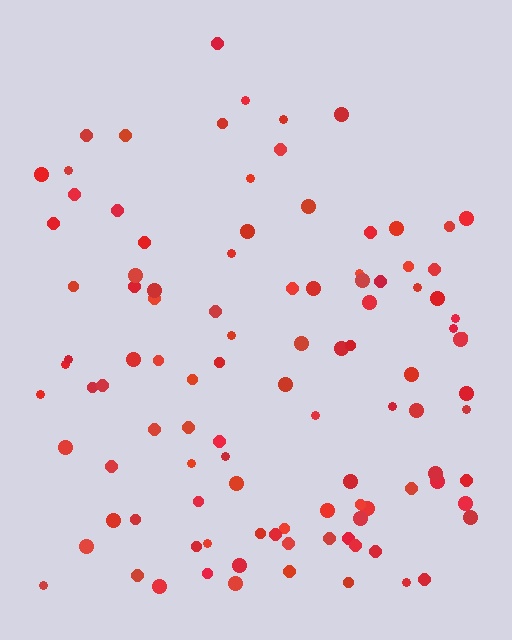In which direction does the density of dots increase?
From top to bottom, with the bottom side densest.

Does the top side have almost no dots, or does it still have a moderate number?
Still a moderate number, just noticeably fewer than the bottom.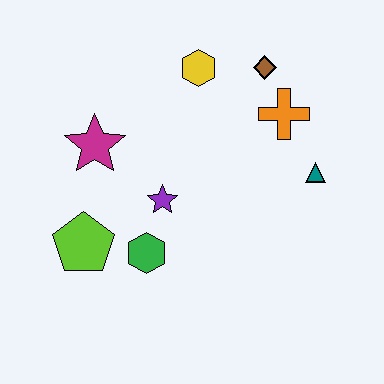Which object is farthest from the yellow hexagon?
The lime pentagon is farthest from the yellow hexagon.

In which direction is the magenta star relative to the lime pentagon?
The magenta star is above the lime pentagon.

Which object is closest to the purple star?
The green hexagon is closest to the purple star.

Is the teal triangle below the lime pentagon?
No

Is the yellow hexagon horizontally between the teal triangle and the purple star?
Yes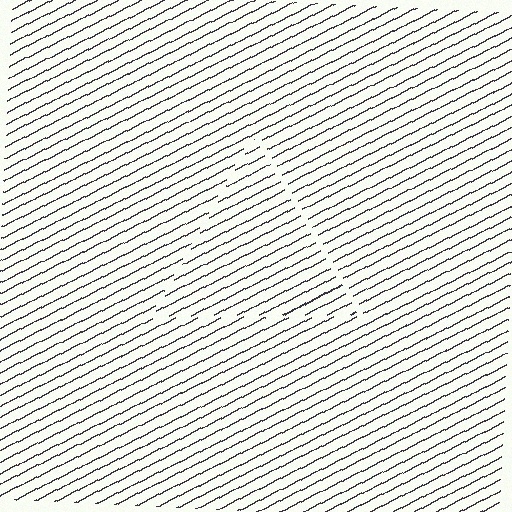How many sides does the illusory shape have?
3 sides — the line-ends trace a triangle.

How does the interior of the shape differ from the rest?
The interior of the shape contains the same grating, shifted by half a period — the contour is defined by the phase discontinuity where line-ends from the inner and outer gratings abut.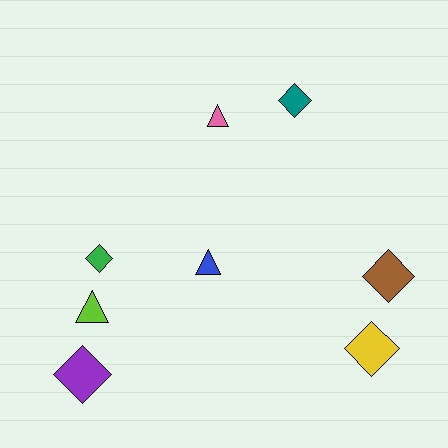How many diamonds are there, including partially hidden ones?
There are 5 diamonds.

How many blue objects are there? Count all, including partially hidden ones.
There is 1 blue object.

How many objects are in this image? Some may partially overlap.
There are 8 objects.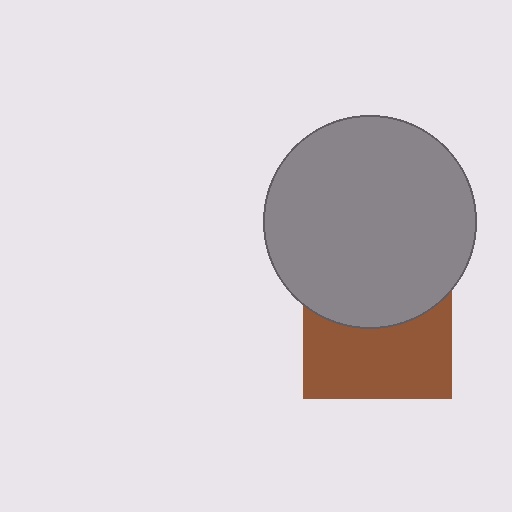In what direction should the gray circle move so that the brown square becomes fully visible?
The gray circle should move up. That is the shortest direction to clear the overlap and leave the brown square fully visible.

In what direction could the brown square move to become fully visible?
The brown square could move down. That would shift it out from behind the gray circle entirely.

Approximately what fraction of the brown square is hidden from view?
Roughly 47% of the brown square is hidden behind the gray circle.